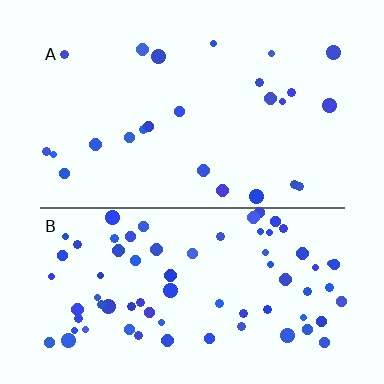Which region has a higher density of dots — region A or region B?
B (the bottom).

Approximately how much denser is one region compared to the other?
Approximately 3.0× — region B over region A.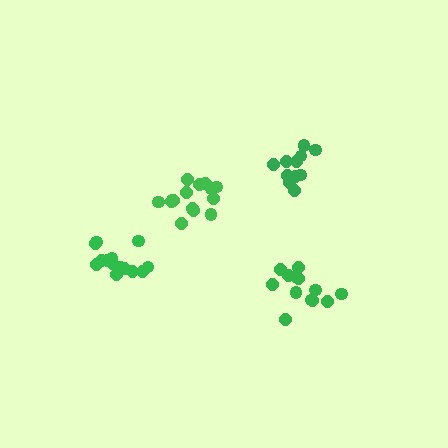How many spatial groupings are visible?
There are 4 spatial groupings.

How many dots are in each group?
Group 1: 13 dots, Group 2: 14 dots, Group 3: 15 dots, Group 4: 11 dots (53 total).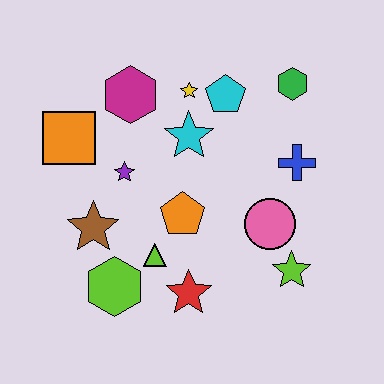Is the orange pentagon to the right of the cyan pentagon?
No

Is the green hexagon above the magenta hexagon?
Yes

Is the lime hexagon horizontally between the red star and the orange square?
Yes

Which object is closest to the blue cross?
The pink circle is closest to the blue cross.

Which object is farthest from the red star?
The green hexagon is farthest from the red star.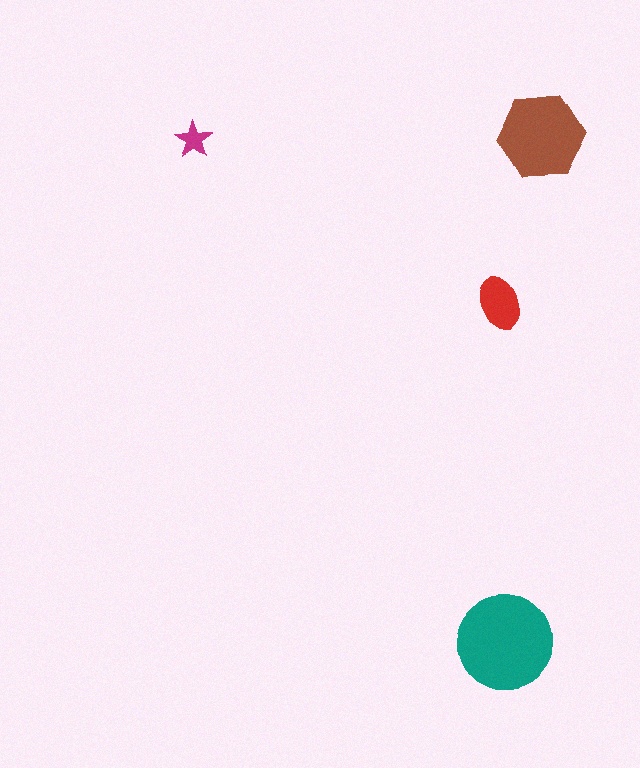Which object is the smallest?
The magenta star.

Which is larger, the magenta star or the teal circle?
The teal circle.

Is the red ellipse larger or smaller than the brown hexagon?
Smaller.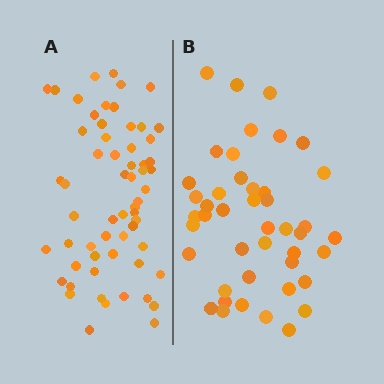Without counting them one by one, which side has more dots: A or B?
Region A (the left region) has more dots.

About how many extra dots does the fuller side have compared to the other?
Region A has approximately 15 more dots than region B.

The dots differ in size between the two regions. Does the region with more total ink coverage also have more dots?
No. Region B has more total ink coverage because its dots are larger, but region A actually contains more individual dots. Total area can be misleading — the number of items is what matters here.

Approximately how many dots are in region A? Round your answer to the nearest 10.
About 60 dots.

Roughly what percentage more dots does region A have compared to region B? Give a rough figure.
About 35% more.